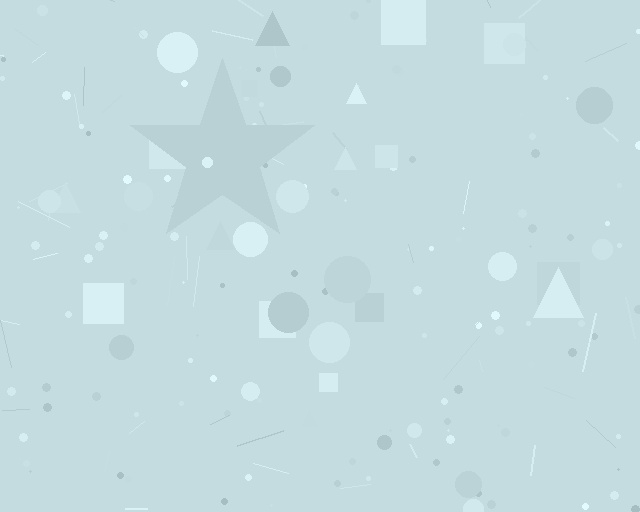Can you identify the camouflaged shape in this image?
The camouflaged shape is a star.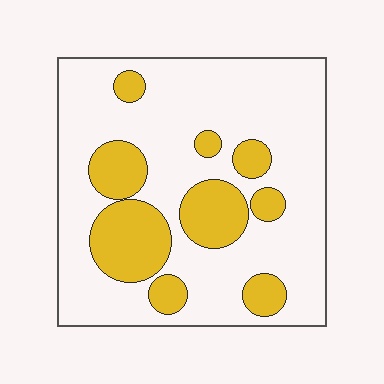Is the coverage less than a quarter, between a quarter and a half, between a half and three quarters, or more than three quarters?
Between a quarter and a half.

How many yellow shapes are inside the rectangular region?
9.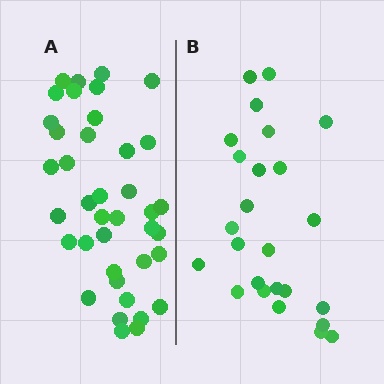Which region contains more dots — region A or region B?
Region A (the left region) has more dots.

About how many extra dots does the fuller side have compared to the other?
Region A has approximately 15 more dots than region B.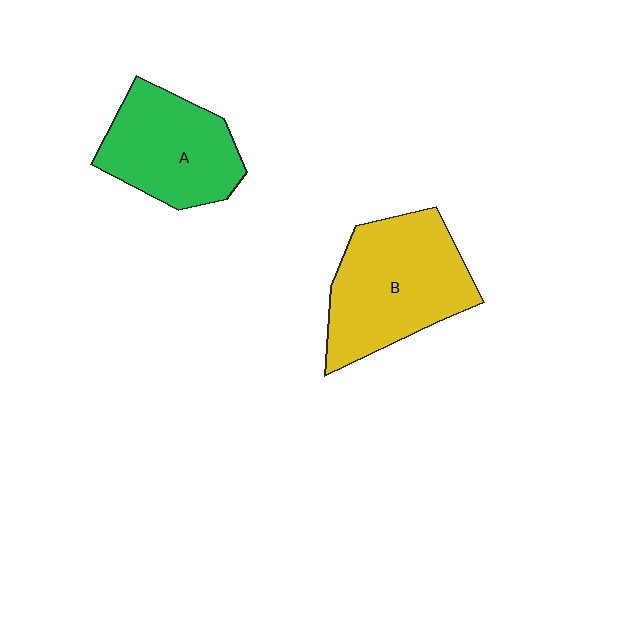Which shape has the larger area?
Shape B (yellow).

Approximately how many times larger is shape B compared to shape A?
Approximately 1.2 times.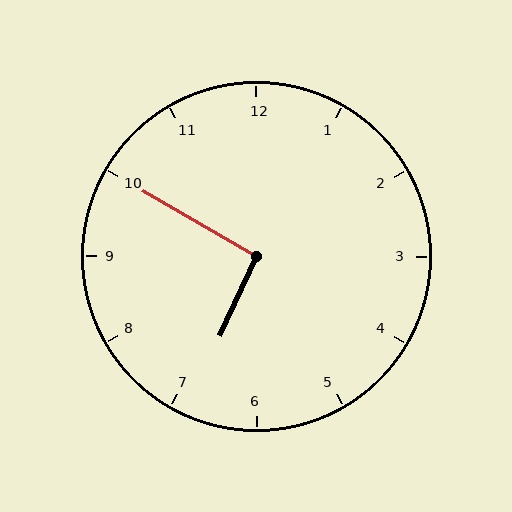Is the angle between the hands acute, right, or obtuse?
It is right.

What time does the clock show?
6:50.